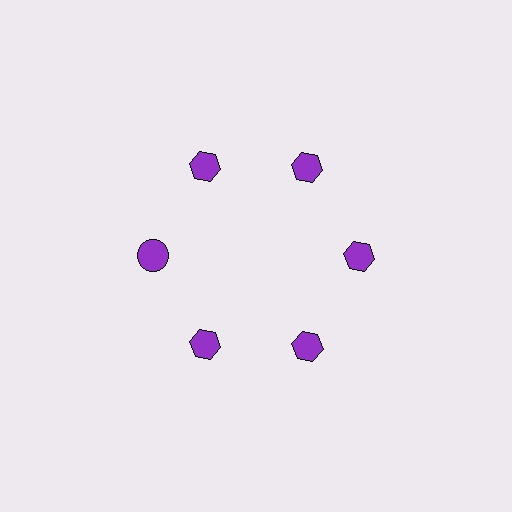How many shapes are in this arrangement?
There are 6 shapes arranged in a ring pattern.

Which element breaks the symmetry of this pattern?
The purple circle at roughly the 9 o'clock position breaks the symmetry. All other shapes are purple hexagons.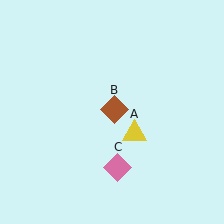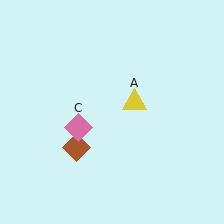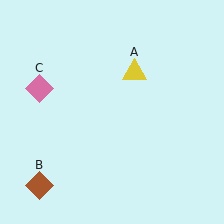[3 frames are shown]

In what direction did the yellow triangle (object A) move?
The yellow triangle (object A) moved up.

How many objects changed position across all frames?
3 objects changed position: yellow triangle (object A), brown diamond (object B), pink diamond (object C).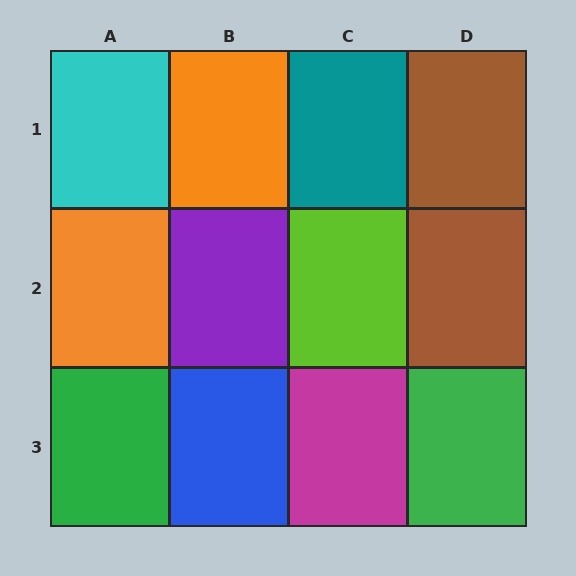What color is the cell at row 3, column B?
Blue.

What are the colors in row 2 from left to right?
Orange, purple, lime, brown.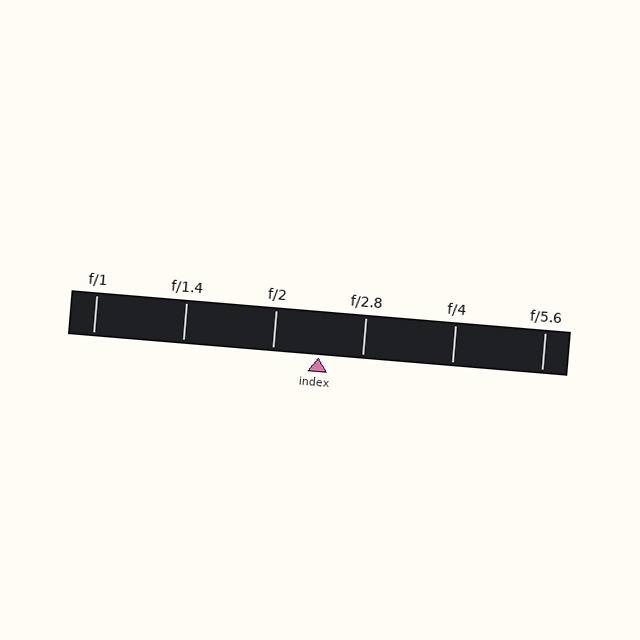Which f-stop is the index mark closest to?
The index mark is closest to f/2.8.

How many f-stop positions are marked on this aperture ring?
There are 6 f-stop positions marked.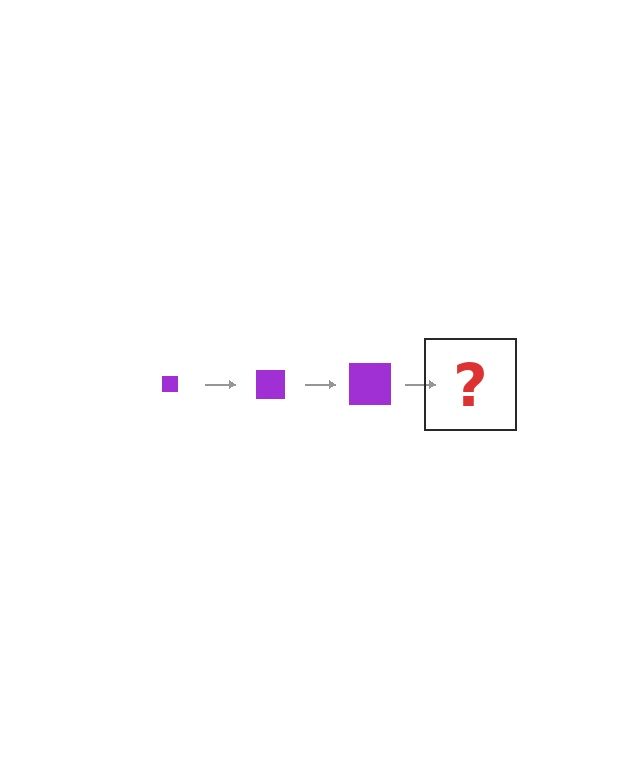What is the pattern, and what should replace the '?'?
The pattern is that the square gets progressively larger each step. The '?' should be a purple square, larger than the previous one.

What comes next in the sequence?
The next element should be a purple square, larger than the previous one.